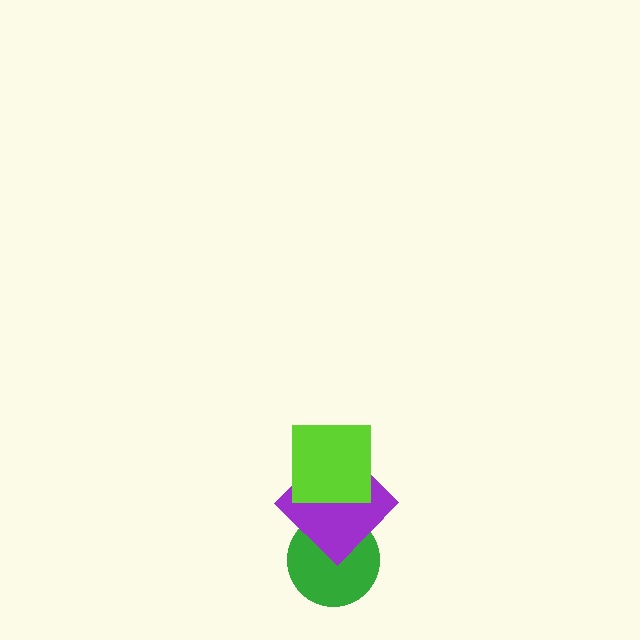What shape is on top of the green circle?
The purple diamond is on top of the green circle.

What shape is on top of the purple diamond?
The lime square is on top of the purple diamond.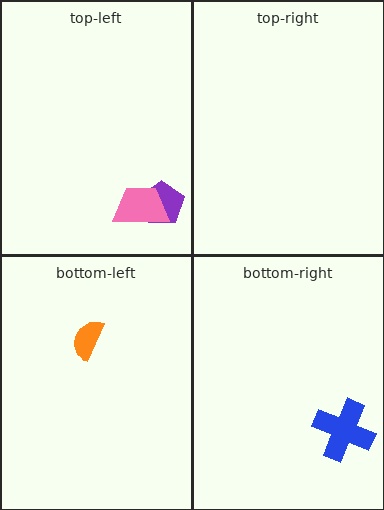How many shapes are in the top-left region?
2.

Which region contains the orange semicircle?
The bottom-left region.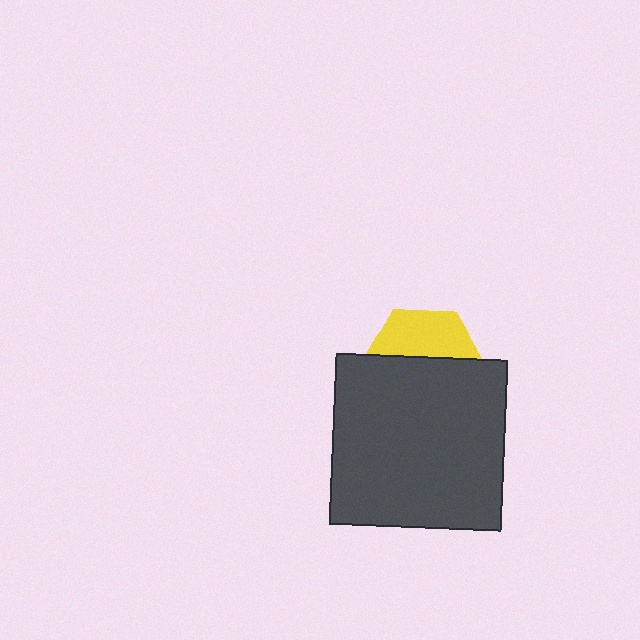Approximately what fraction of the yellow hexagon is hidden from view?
Roughly 61% of the yellow hexagon is hidden behind the dark gray square.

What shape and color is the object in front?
The object in front is a dark gray square.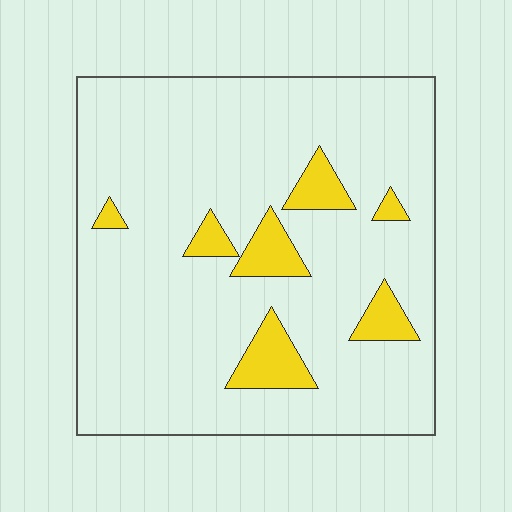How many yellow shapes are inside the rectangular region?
7.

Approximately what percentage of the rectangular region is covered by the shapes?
Approximately 10%.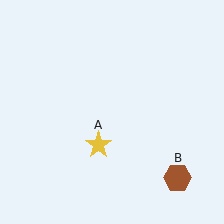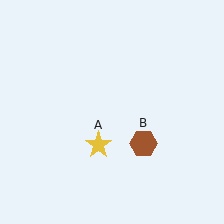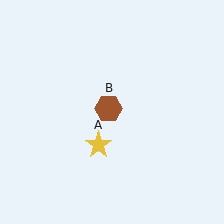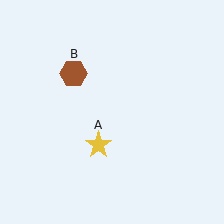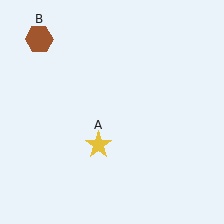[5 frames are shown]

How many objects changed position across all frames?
1 object changed position: brown hexagon (object B).